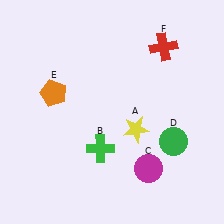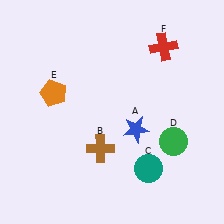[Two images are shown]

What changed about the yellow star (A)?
In Image 1, A is yellow. In Image 2, it changed to blue.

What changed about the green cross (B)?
In Image 1, B is green. In Image 2, it changed to brown.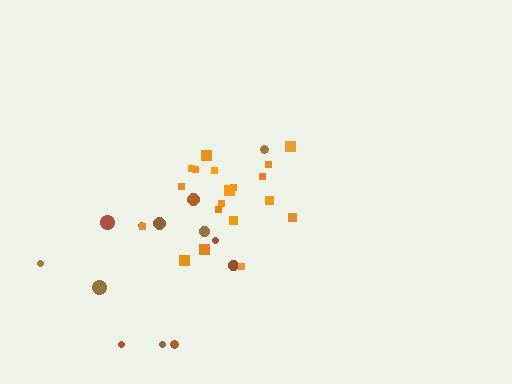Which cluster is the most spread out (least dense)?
Brown.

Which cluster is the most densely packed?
Orange.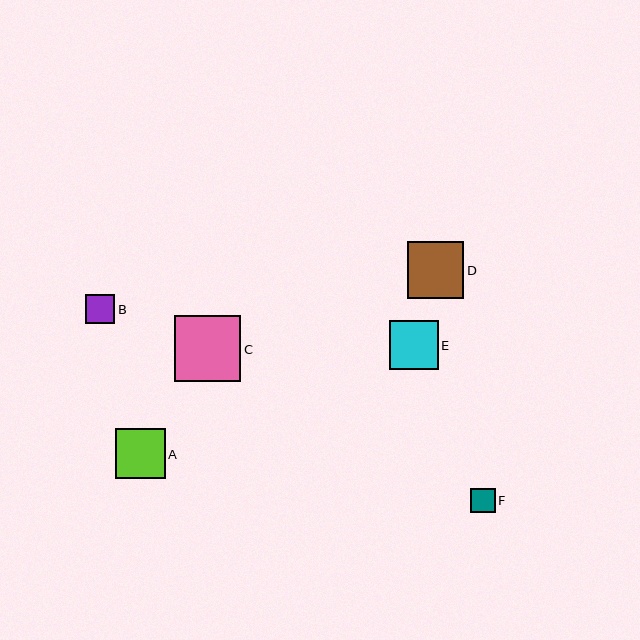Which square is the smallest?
Square F is the smallest with a size of approximately 25 pixels.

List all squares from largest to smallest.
From largest to smallest: C, D, A, E, B, F.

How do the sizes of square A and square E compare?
Square A and square E are approximately the same size.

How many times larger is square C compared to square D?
Square C is approximately 1.2 times the size of square D.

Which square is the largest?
Square C is the largest with a size of approximately 66 pixels.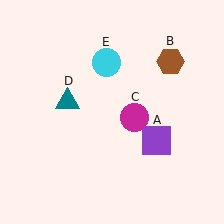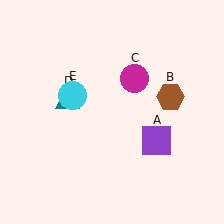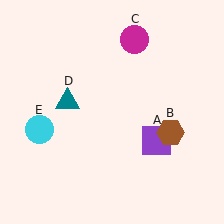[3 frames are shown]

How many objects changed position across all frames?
3 objects changed position: brown hexagon (object B), magenta circle (object C), cyan circle (object E).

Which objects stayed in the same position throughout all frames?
Purple square (object A) and teal triangle (object D) remained stationary.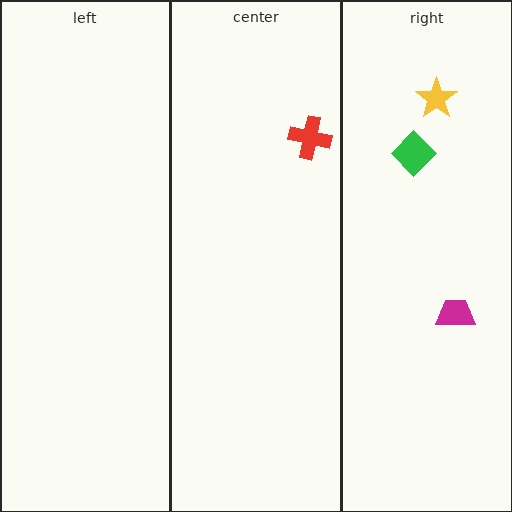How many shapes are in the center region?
1.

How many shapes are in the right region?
3.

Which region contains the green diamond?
The right region.